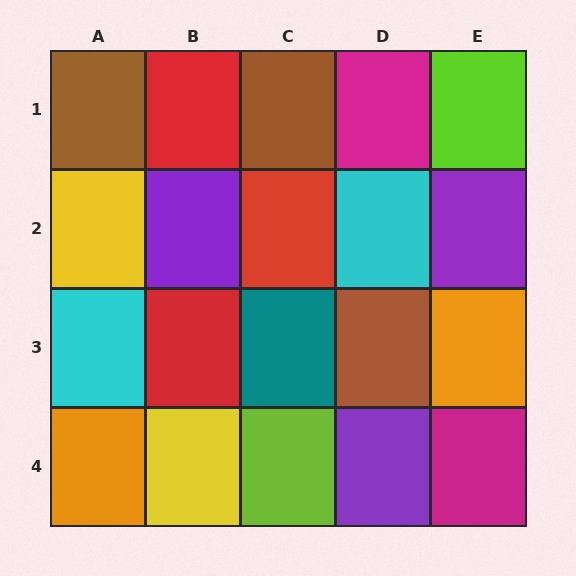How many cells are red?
3 cells are red.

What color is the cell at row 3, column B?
Red.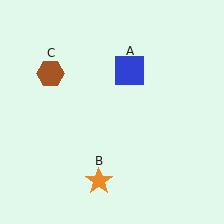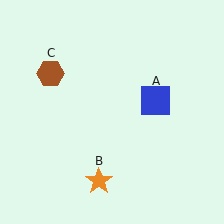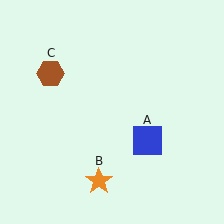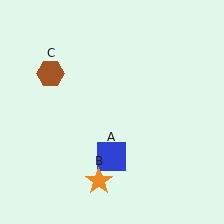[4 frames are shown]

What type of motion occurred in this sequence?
The blue square (object A) rotated clockwise around the center of the scene.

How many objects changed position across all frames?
1 object changed position: blue square (object A).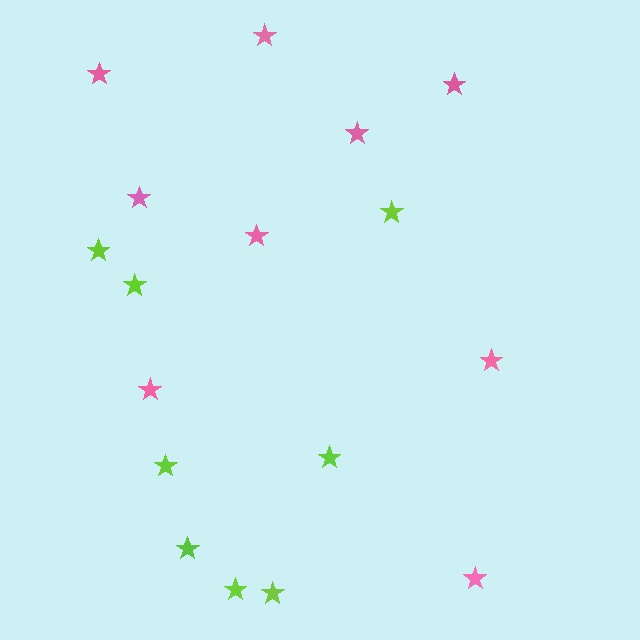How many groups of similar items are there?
There are 2 groups: one group of lime stars (8) and one group of pink stars (9).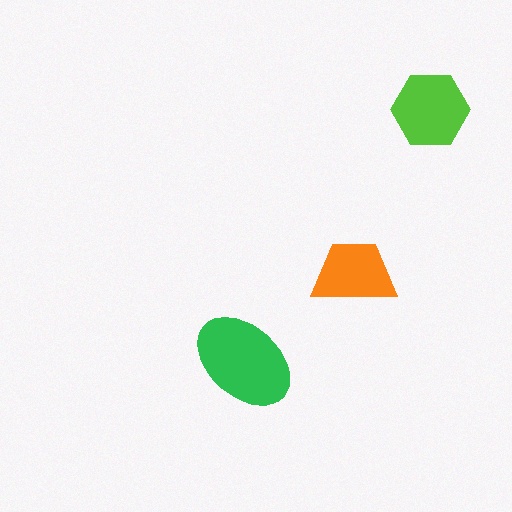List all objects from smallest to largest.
The orange trapezoid, the lime hexagon, the green ellipse.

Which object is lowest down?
The green ellipse is bottommost.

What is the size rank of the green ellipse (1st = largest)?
1st.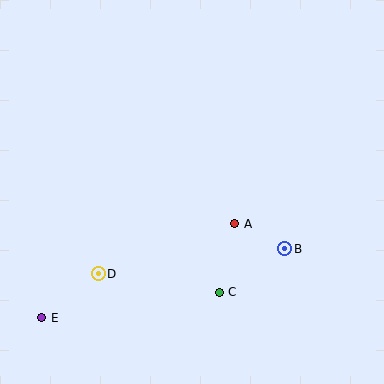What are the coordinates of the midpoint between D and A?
The midpoint between D and A is at (166, 249).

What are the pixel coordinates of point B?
Point B is at (285, 249).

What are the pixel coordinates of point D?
Point D is at (98, 274).